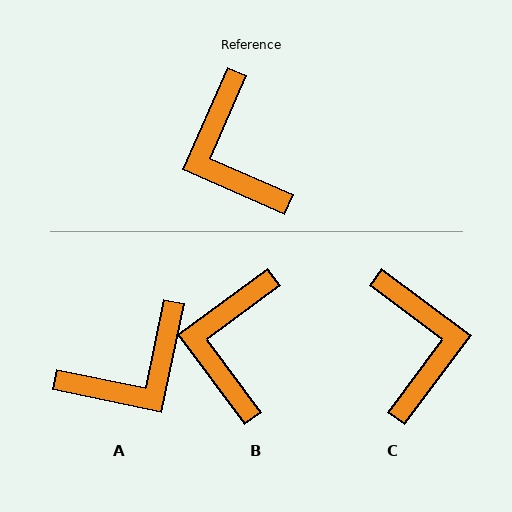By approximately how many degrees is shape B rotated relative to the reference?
Approximately 30 degrees clockwise.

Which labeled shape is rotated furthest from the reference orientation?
C, about 167 degrees away.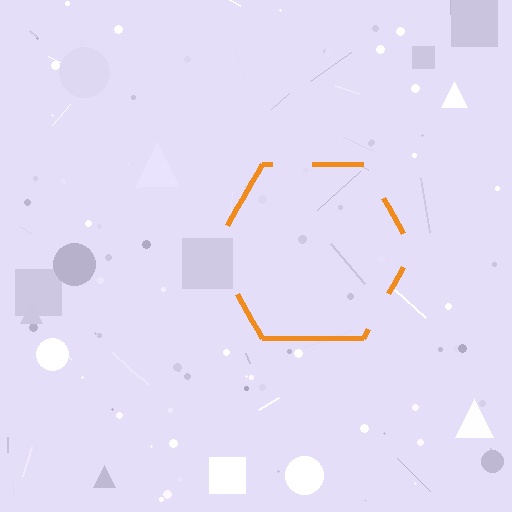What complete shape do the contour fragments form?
The contour fragments form a hexagon.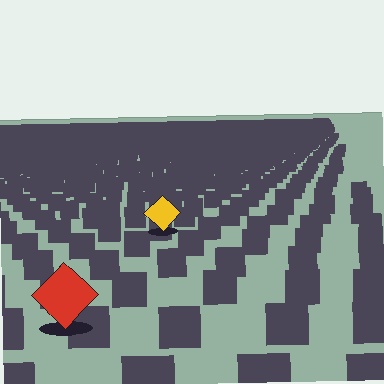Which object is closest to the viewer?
The red diamond is closest. The texture marks near it are larger and more spread out.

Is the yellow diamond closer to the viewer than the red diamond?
No. The red diamond is closer — you can tell from the texture gradient: the ground texture is coarser near it.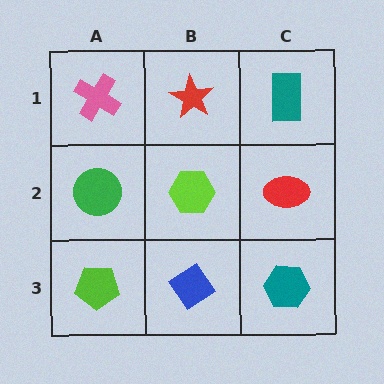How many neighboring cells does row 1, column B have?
3.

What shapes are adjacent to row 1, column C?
A red ellipse (row 2, column C), a red star (row 1, column B).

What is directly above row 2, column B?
A red star.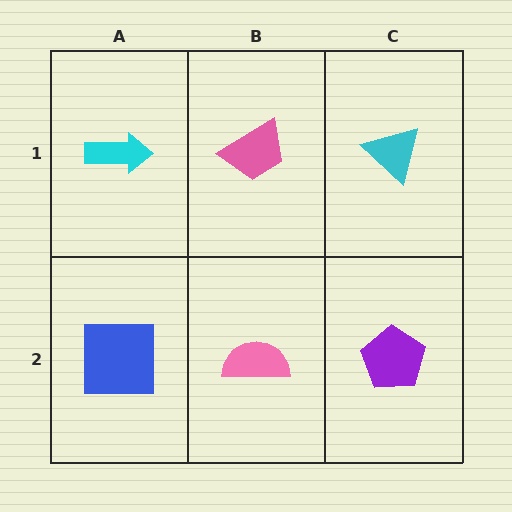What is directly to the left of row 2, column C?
A pink semicircle.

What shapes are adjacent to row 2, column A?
A cyan arrow (row 1, column A), a pink semicircle (row 2, column B).